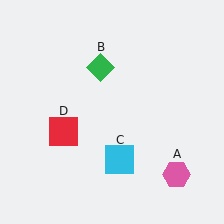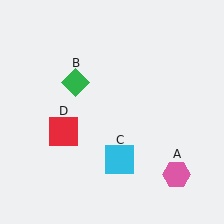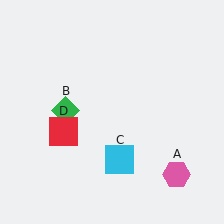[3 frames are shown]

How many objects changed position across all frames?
1 object changed position: green diamond (object B).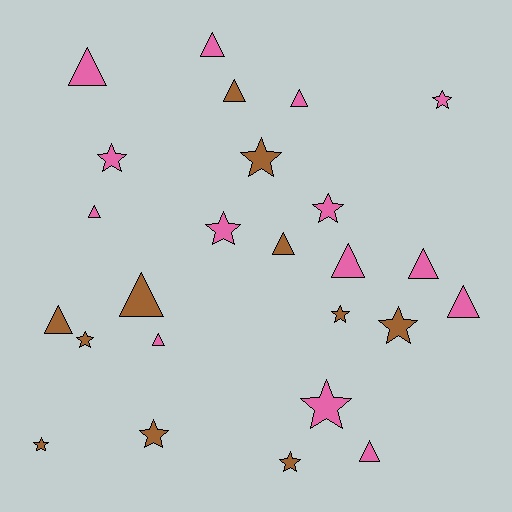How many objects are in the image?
There are 25 objects.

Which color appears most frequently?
Pink, with 14 objects.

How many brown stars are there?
There are 7 brown stars.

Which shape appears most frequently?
Triangle, with 13 objects.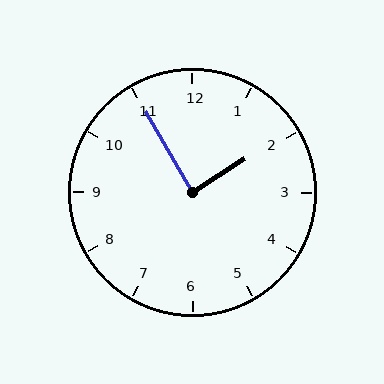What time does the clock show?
1:55.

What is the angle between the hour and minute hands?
Approximately 88 degrees.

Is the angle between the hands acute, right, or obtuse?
It is right.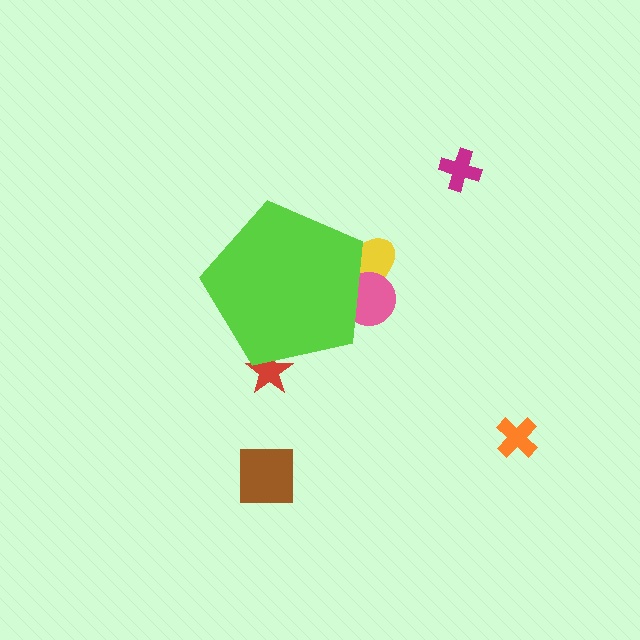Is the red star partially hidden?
Yes, the red star is partially hidden behind the lime pentagon.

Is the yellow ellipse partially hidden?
Yes, the yellow ellipse is partially hidden behind the lime pentagon.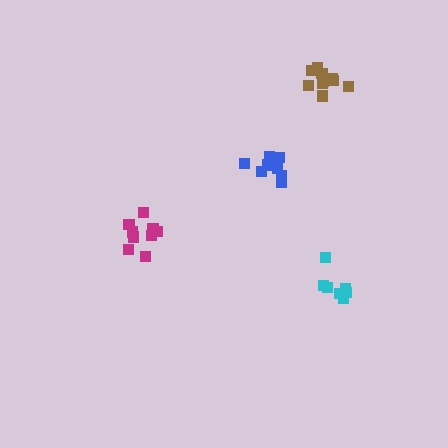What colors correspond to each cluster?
The clusters are colored: cyan, blue, brown, magenta.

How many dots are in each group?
Group 1: 7 dots, Group 2: 10 dots, Group 3: 11 dots, Group 4: 9 dots (37 total).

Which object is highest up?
The brown cluster is topmost.